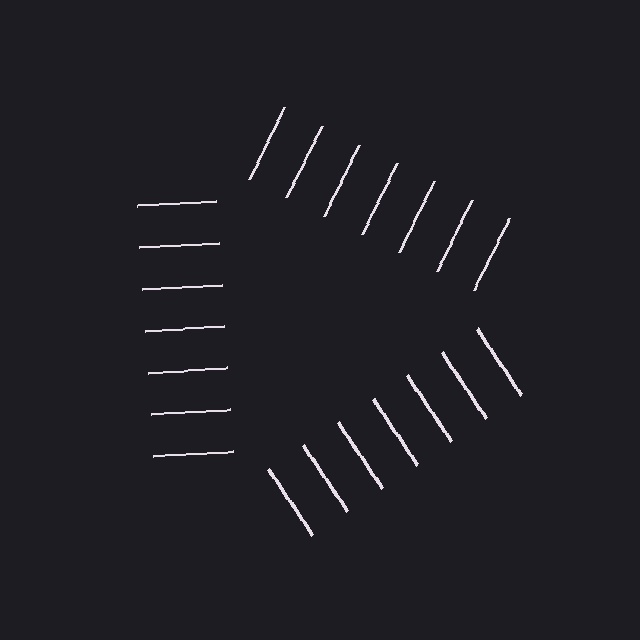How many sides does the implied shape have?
3 sides — the line-ends trace a triangle.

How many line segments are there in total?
21 — 7 along each of the 3 edges.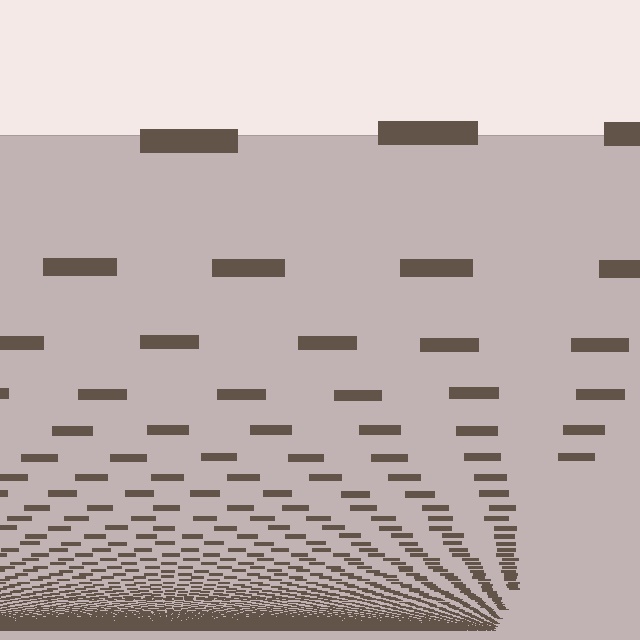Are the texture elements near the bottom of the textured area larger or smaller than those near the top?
Smaller. The gradient is inverted — elements near the bottom are smaller and denser.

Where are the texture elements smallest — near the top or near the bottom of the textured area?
Near the bottom.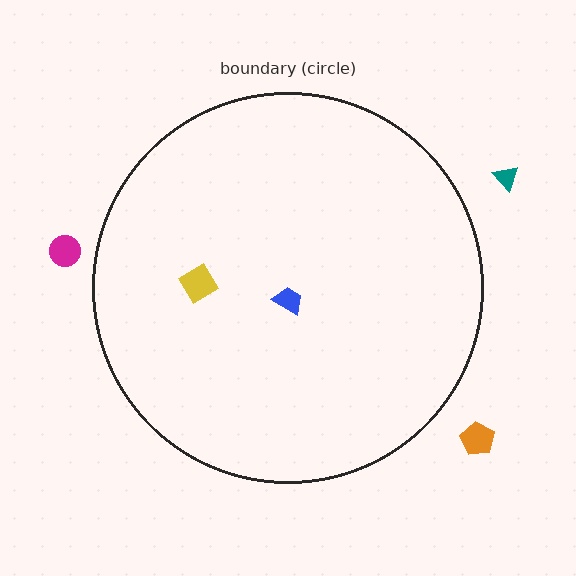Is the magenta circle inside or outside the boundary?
Outside.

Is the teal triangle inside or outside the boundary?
Outside.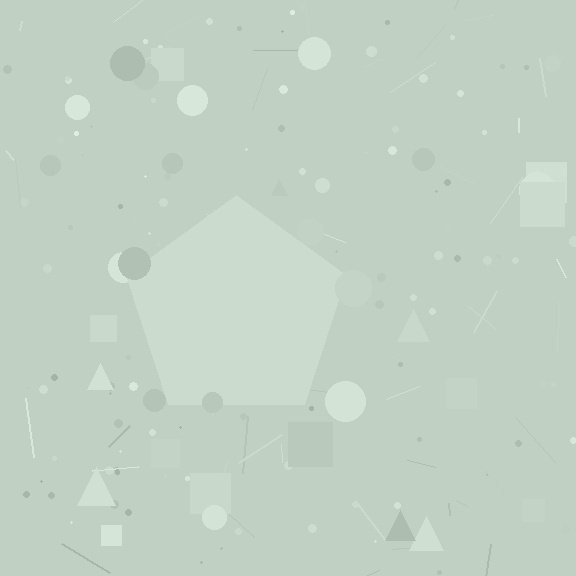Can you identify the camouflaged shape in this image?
The camouflaged shape is a pentagon.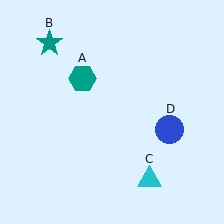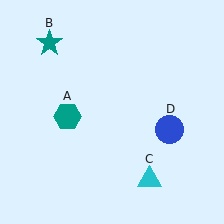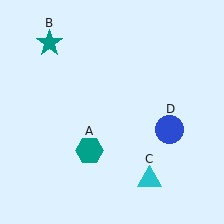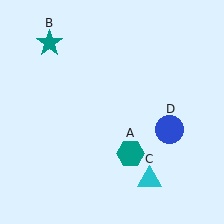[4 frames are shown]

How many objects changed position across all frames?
1 object changed position: teal hexagon (object A).